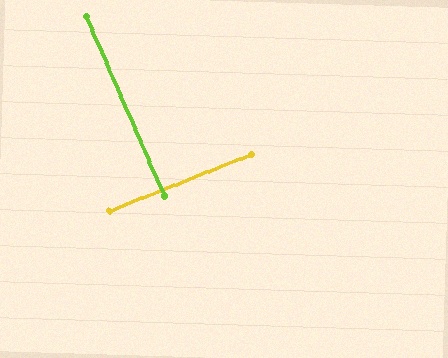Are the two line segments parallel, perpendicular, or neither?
Perpendicular — they meet at approximately 88°.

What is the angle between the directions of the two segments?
Approximately 88 degrees.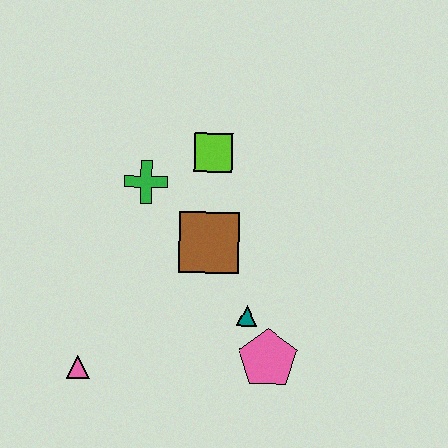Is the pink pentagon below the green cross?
Yes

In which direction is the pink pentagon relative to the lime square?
The pink pentagon is below the lime square.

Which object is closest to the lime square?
The green cross is closest to the lime square.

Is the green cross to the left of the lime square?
Yes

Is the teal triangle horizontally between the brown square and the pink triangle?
No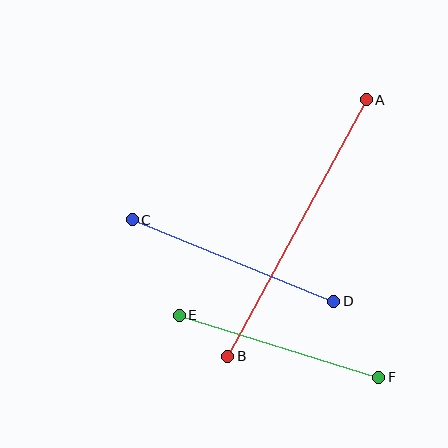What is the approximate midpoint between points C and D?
The midpoint is at approximately (233, 260) pixels.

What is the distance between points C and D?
The distance is approximately 217 pixels.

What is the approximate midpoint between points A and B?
The midpoint is at approximately (297, 228) pixels.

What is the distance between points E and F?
The distance is approximately 209 pixels.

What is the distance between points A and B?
The distance is approximately 292 pixels.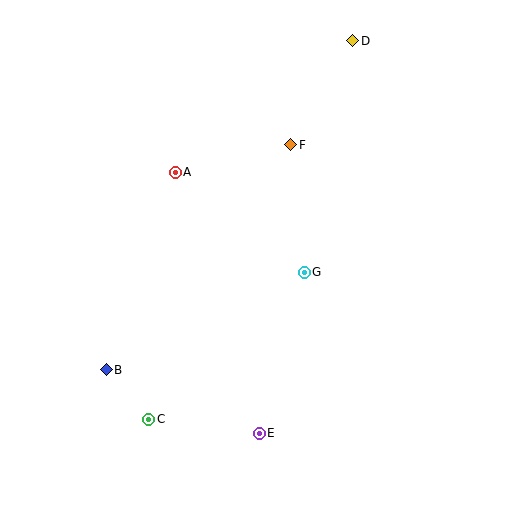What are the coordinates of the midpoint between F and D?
The midpoint between F and D is at (322, 93).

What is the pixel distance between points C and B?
The distance between C and B is 66 pixels.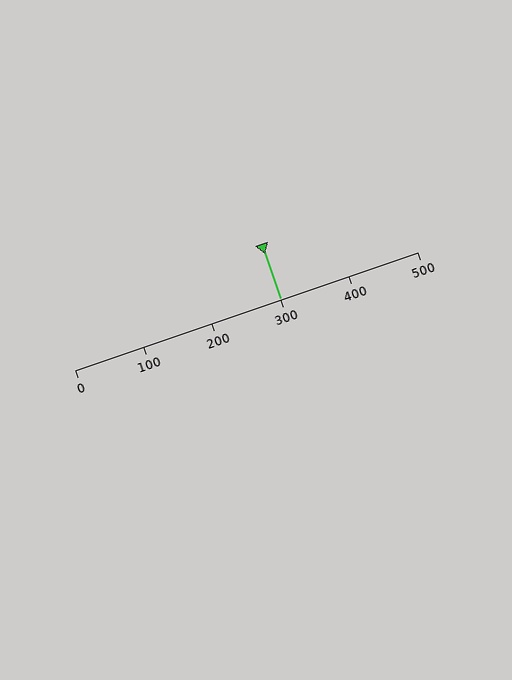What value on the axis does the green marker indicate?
The marker indicates approximately 300.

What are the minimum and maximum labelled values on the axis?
The axis runs from 0 to 500.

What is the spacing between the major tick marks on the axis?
The major ticks are spaced 100 apart.